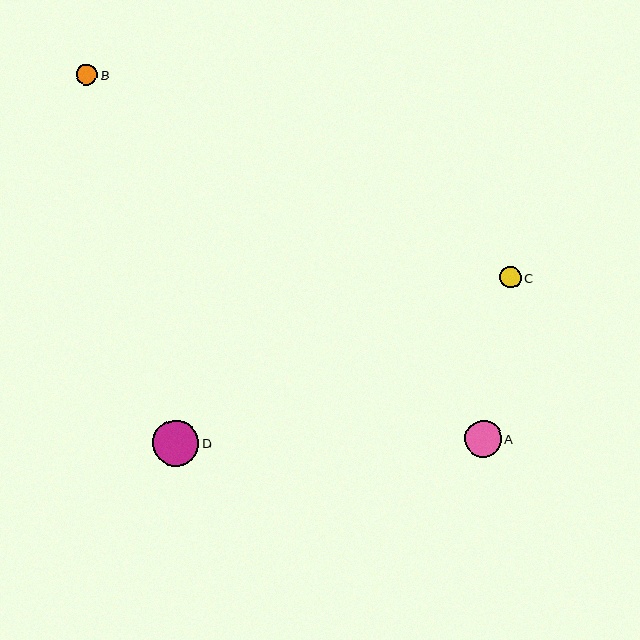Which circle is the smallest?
Circle B is the smallest with a size of approximately 21 pixels.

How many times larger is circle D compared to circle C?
Circle D is approximately 2.1 times the size of circle C.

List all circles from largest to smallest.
From largest to smallest: D, A, C, B.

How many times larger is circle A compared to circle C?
Circle A is approximately 1.7 times the size of circle C.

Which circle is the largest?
Circle D is the largest with a size of approximately 46 pixels.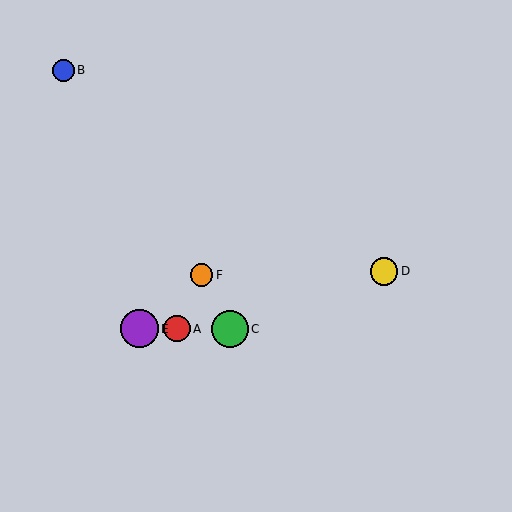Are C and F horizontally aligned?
No, C is at y≈329 and F is at y≈275.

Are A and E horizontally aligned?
Yes, both are at y≈329.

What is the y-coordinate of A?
Object A is at y≈329.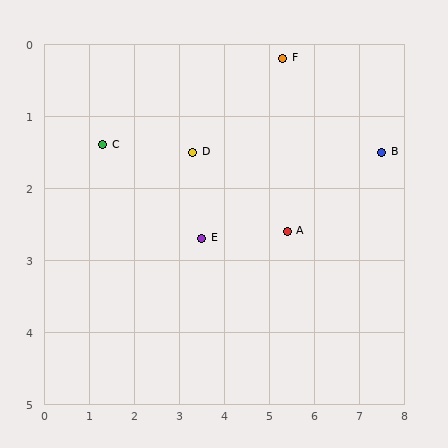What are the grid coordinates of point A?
Point A is at approximately (5.4, 2.6).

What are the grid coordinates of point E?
Point E is at approximately (3.5, 2.7).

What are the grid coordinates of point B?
Point B is at approximately (7.5, 1.5).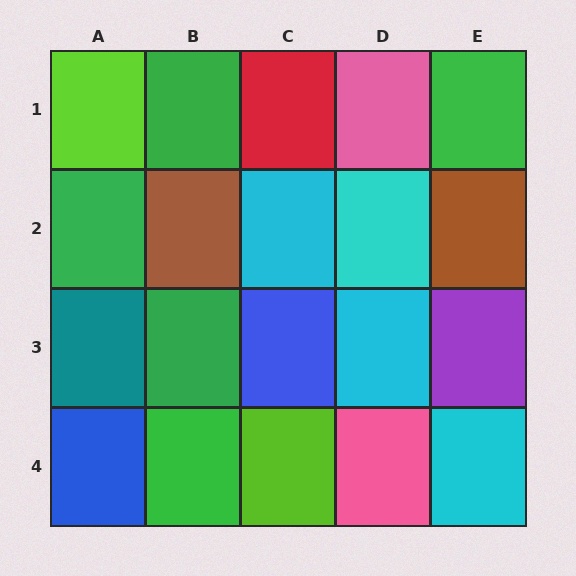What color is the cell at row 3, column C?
Blue.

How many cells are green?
5 cells are green.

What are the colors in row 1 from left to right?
Lime, green, red, pink, green.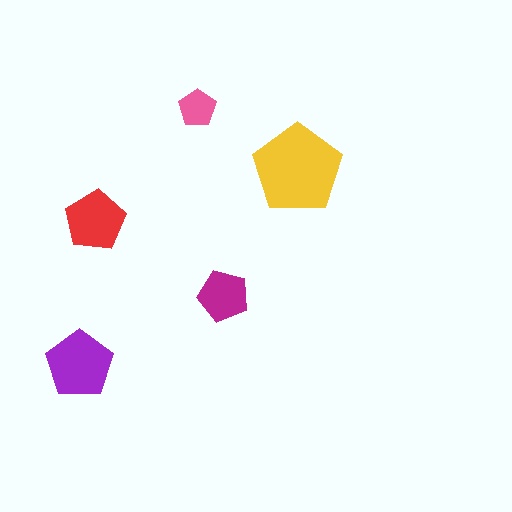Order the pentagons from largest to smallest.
the yellow one, the purple one, the red one, the magenta one, the pink one.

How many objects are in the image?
There are 5 objects in the image.